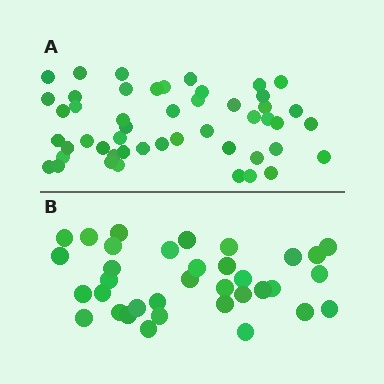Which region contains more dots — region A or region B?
Region A (the top region) has more dots.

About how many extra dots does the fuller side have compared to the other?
Region A has approximately 15 more dots than region B.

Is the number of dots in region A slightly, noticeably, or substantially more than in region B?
Region A has noticeably more, but not dramatically so. The ratio is roughly 1.4 to 1.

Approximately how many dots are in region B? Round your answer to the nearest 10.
About 40 dots. (The exact count is 35, which rounds to 40.)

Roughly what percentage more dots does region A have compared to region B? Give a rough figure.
About 40% more.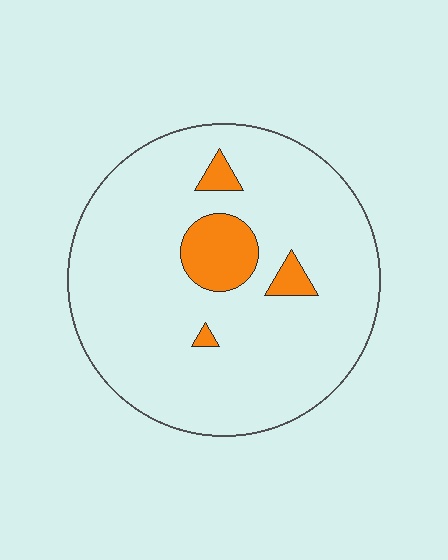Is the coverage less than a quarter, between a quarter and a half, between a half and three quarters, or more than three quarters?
Less than a quarter.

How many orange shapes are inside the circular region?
4.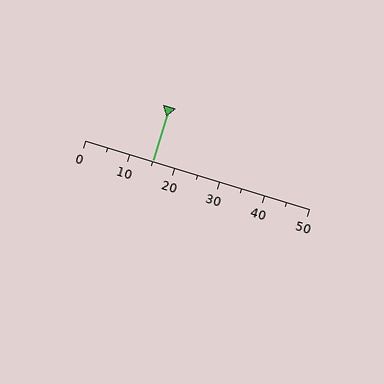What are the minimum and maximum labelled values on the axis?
The axis runs from 0 to 50.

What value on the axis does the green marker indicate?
The marker indicates approximately 15.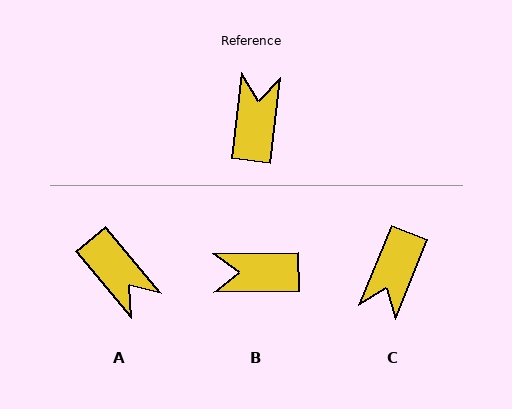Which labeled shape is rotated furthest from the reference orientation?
C, about 165 degrees away.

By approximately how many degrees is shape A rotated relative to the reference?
Approximately 133 degrees clockwise.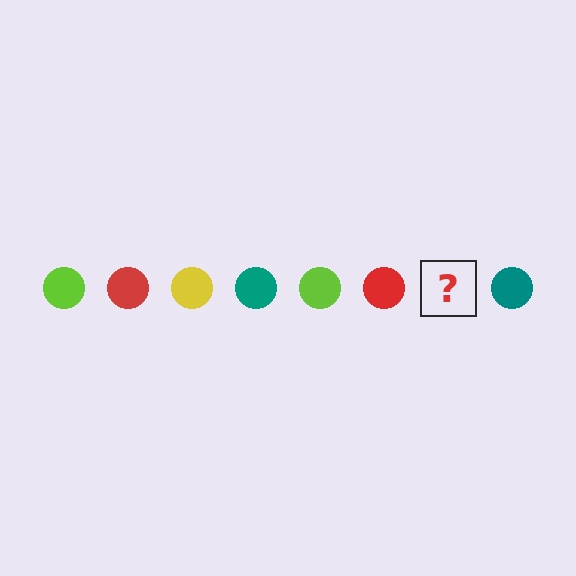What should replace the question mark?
The question mark should be replaced with a yellow circle.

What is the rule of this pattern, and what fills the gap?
The rule is that the pattern cycles through lime, red, yellow, teal circles. The gap should be filled with a yellow circle.